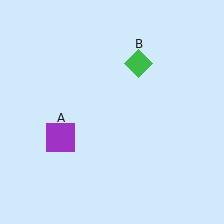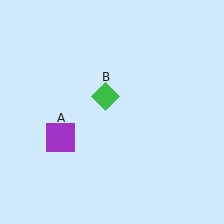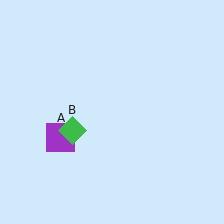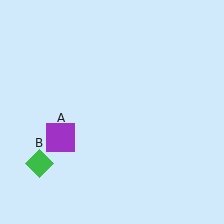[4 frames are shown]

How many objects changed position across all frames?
1 object changed position: green diamond (object B).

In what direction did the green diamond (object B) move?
The green diamond (object B) moved down and to the left.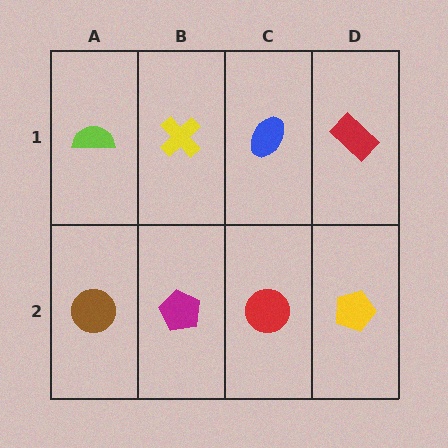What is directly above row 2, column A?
A lime semicircle.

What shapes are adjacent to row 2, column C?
A blue ellipse (row 1, column C), a magenta pentagon (row 2, column B), a yellow pentagon (row 2, column D).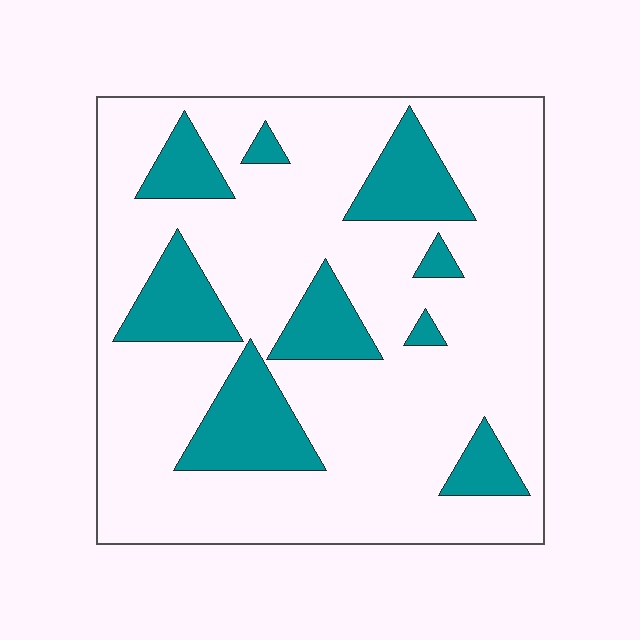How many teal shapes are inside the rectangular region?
9.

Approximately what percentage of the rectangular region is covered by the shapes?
Approximately 20%.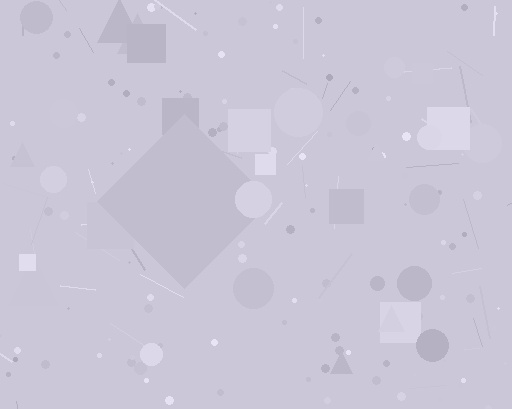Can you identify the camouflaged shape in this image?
The camouflaged shape is a diamond.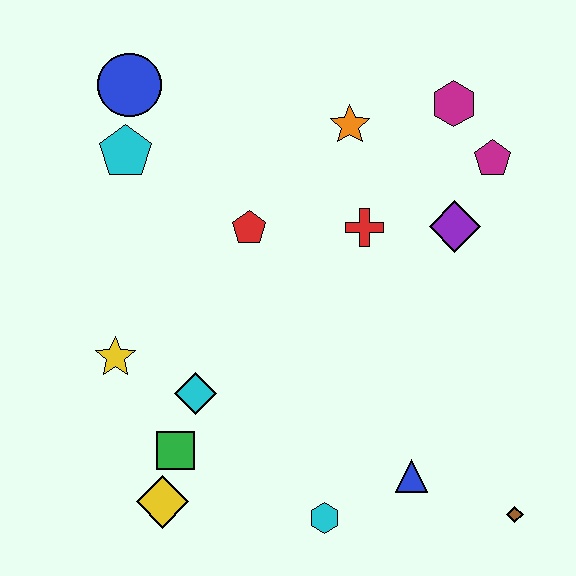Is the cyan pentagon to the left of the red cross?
Yes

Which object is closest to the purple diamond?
The magenta pentagon is closest to the purple diamond.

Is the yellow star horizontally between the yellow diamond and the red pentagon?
No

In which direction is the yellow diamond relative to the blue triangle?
The yellow diamond is to the left of the blue triangle.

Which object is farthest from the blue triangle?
The blue circle is farthest from the blue triangle.